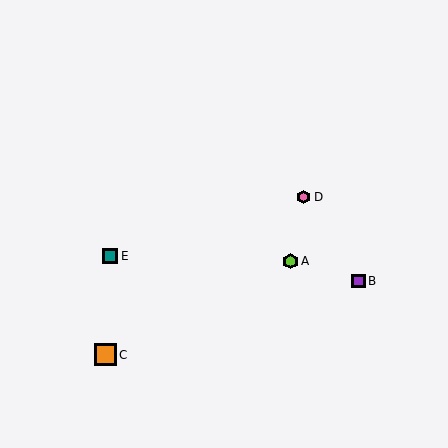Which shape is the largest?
The orange square (labeled C) is the largest.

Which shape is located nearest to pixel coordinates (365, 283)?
The purple square (labeled B) at (359, 281) is nearest to that location.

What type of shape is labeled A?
Shape A is a lime hexagon.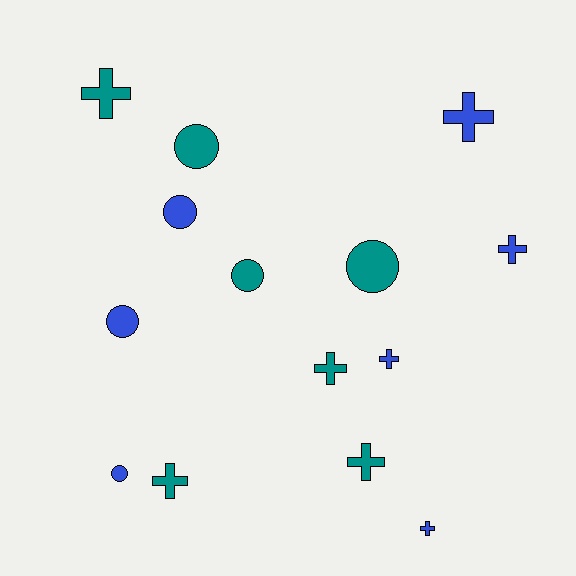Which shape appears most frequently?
Cross, with 8 objects.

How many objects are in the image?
There are 14 objects.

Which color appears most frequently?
Teal, with 7 objects.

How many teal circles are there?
There are 3 teal circles.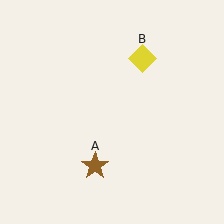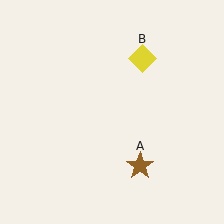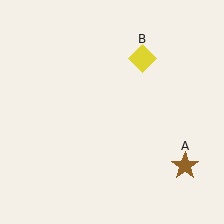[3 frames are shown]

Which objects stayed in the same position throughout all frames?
Yellow diamond (object B) remained stationary.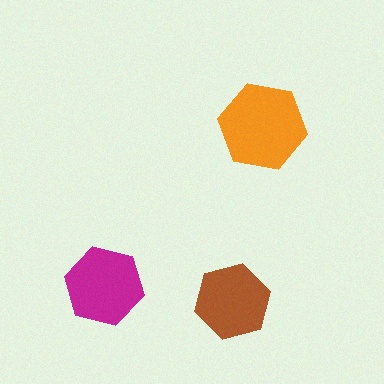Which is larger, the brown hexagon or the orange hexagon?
The orange one.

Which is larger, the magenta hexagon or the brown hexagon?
The magenta one.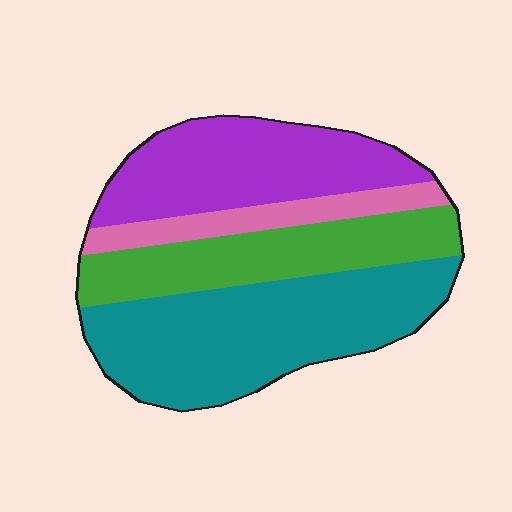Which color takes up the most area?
Teal, at roughly 40%.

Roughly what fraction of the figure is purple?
Purple takes up between a quarter and a half of the figure.